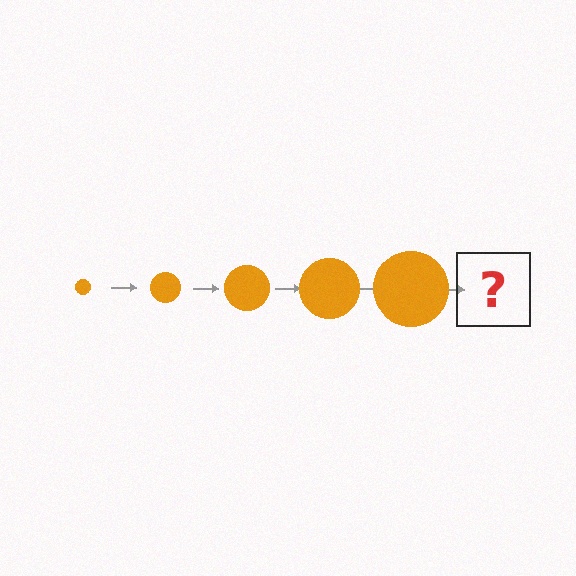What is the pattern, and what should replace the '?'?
The pattern is that the circle gets progressively larger each step. The '?' should be an orange circle, larger than the previous one.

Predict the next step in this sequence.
The next step is an orange circle, larger than the previous one.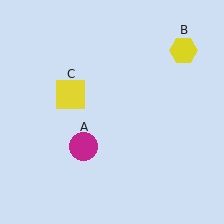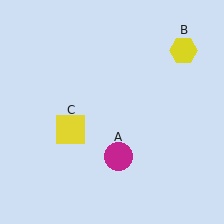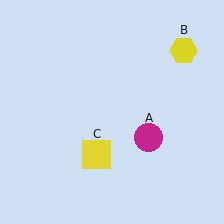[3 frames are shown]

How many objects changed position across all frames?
2 objects changed position: magenta circle (object A), yellow square (object C).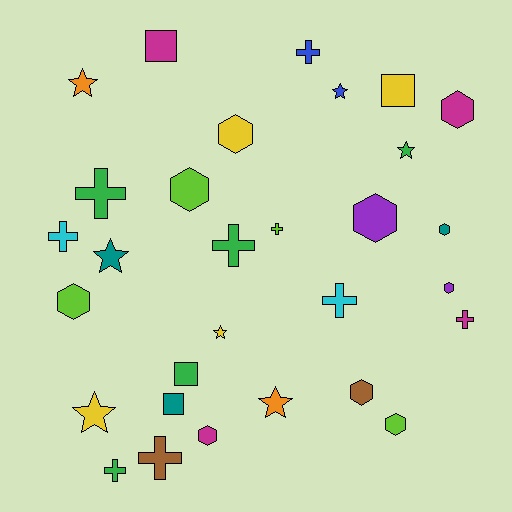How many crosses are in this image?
There are 9 crosses.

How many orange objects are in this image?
There are 2 orange objects.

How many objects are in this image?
There are 30 objects.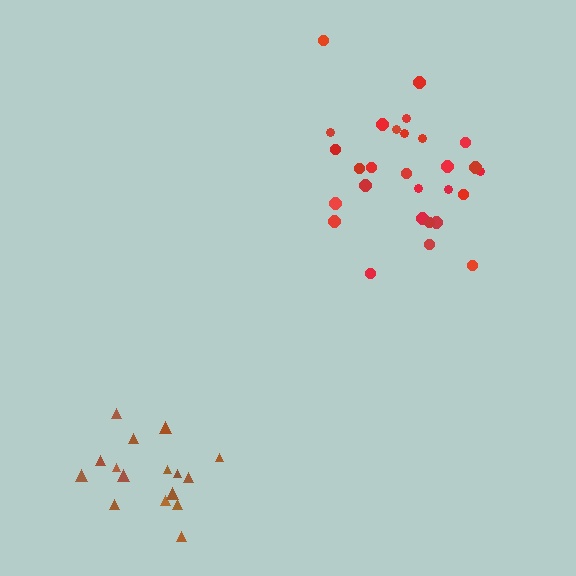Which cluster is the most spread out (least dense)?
Red.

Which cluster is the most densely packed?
Brown.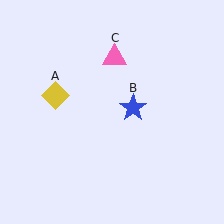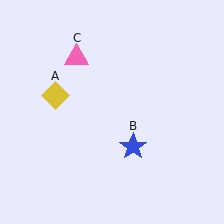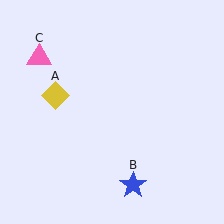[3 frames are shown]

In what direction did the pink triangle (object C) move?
The pink triangle (object C) moved left.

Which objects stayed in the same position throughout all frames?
Yellow diamond (object A) remained stationary.